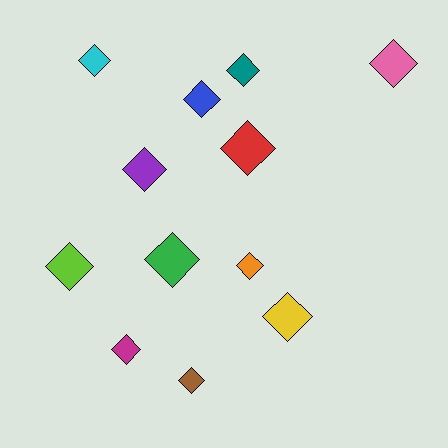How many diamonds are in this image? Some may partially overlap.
There are 12 diamonds.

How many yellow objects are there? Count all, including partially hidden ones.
There is 1 yellow object.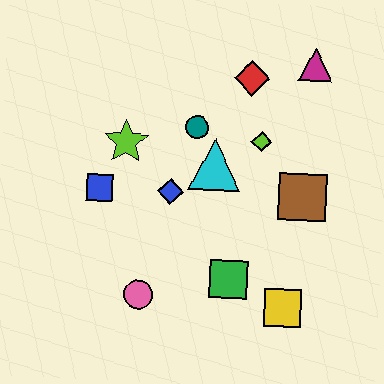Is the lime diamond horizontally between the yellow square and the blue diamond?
Yes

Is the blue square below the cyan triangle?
Yes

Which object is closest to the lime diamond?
The cyan triangle is closest to the lime diamond.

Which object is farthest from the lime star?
The yellow square is farthest from the lime star.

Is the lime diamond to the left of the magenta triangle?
Yes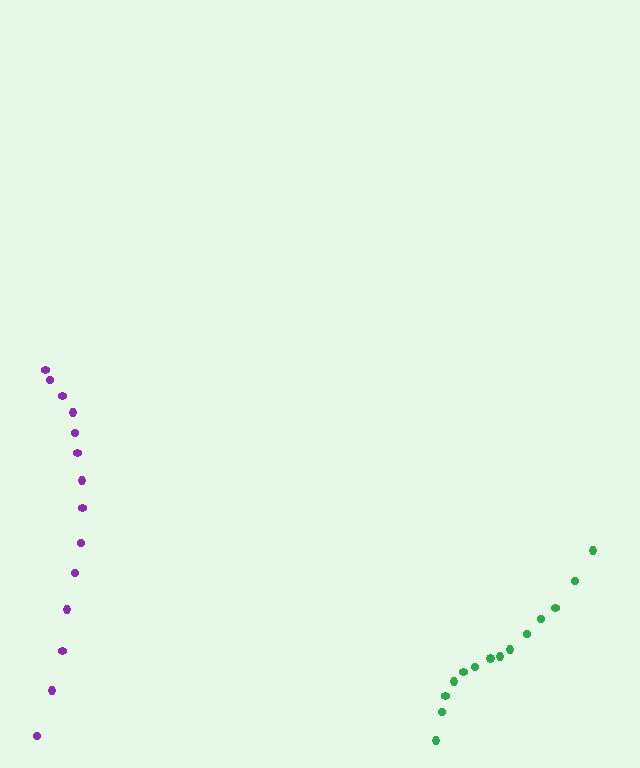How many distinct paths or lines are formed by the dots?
There are 2 distinct paths.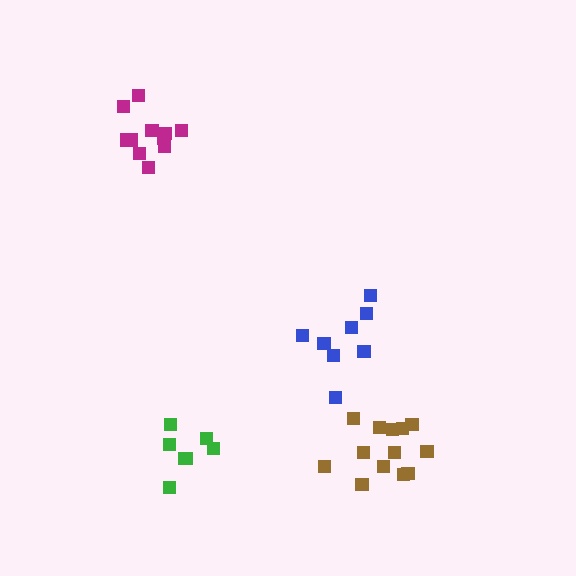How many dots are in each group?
Group 1: 13 dots, Group 2: 8 dots, Group 3: 11 dots, Group 4: 7 dots (39 total).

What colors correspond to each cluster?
The clusters are colored: brown, blue, magenta, green.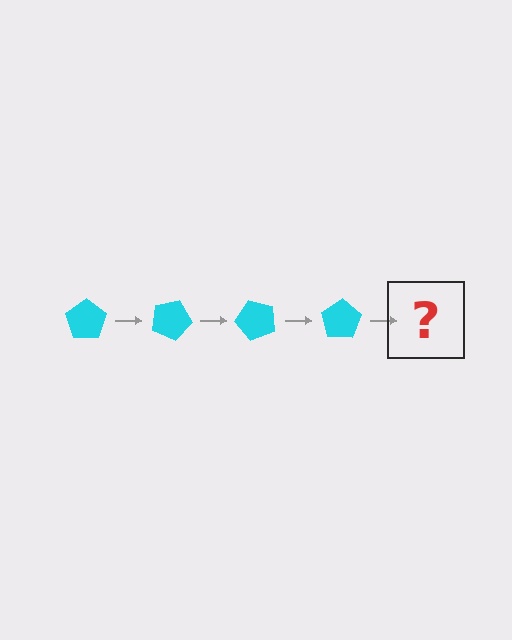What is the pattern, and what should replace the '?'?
The pattern is that the pentagon rotates 25 degrees each step. The '?' should be a cyan pentagon rotated 100 degrees.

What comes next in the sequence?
The next element should be a cyan pentagon rotated 100 degrees.